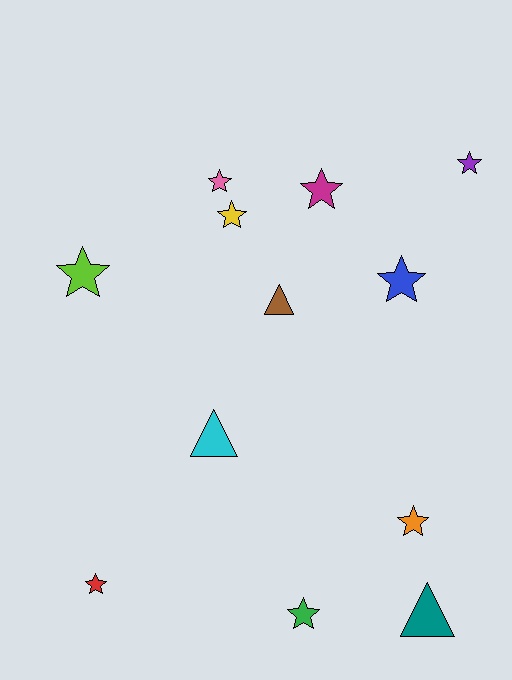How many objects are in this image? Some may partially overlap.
There are 12 objects.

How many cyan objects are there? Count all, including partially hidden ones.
There is 1 cyan object.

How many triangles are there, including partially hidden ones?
There are 3 triangles.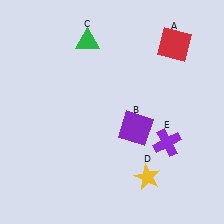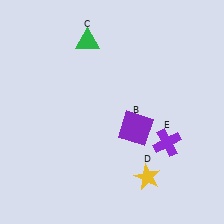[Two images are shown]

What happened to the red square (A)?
The red square (A) was removed in Image 2. It was in the top-right area of Image 1.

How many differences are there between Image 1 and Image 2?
There is 1 difference between the two images.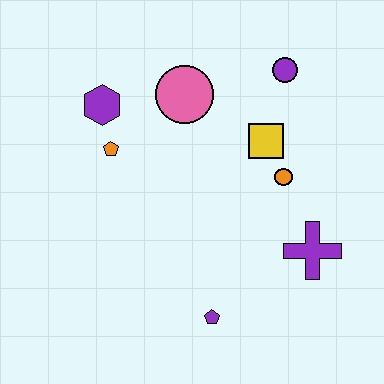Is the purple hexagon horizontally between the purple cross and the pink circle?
No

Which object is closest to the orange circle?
The yellow square is closest to the orange circle.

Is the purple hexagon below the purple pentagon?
No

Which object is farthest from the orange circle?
The purple hexagon is farthest from the orange circle.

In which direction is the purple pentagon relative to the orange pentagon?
The purple pentagon is below the orange pentagon.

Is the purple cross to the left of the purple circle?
No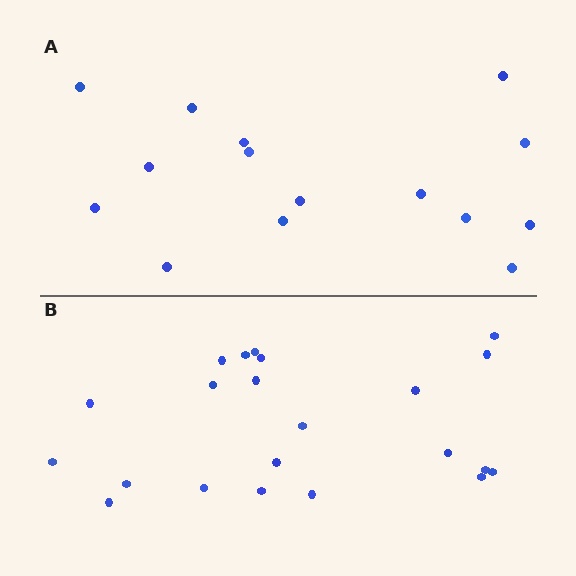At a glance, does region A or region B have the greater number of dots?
Region B (the bottom region) has more dots.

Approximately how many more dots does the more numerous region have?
Region B has roughly 8 or so more dots than region A.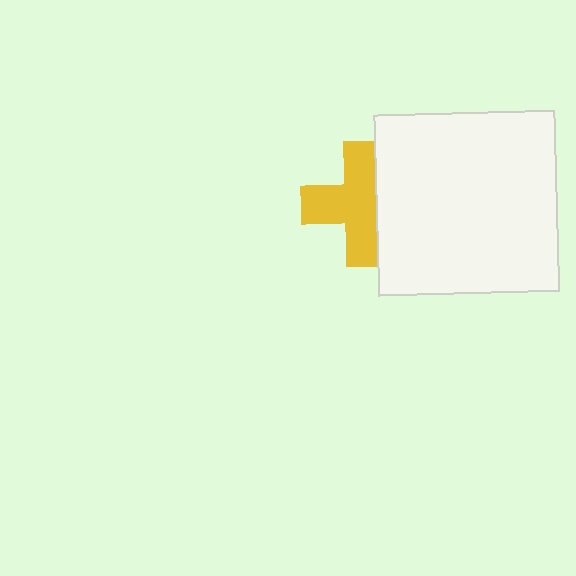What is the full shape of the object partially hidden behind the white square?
The partially hidden object is a yellow cross.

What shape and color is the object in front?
The object in front is a white square.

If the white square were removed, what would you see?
You would see the complete yellow cross.